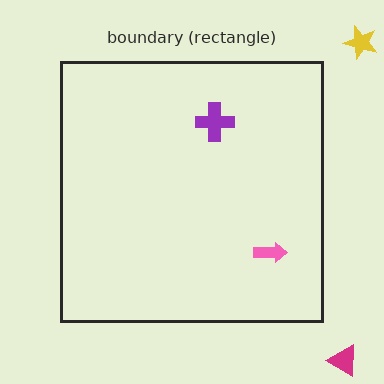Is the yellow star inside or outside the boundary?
Outside.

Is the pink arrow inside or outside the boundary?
Inside.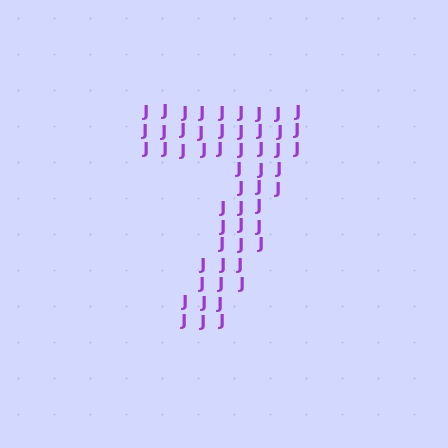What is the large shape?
The large shape is the digit 7.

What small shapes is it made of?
It is made of small letter J's.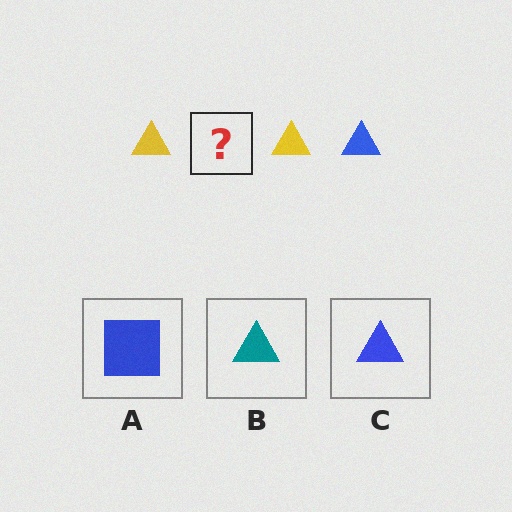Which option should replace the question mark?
Option C.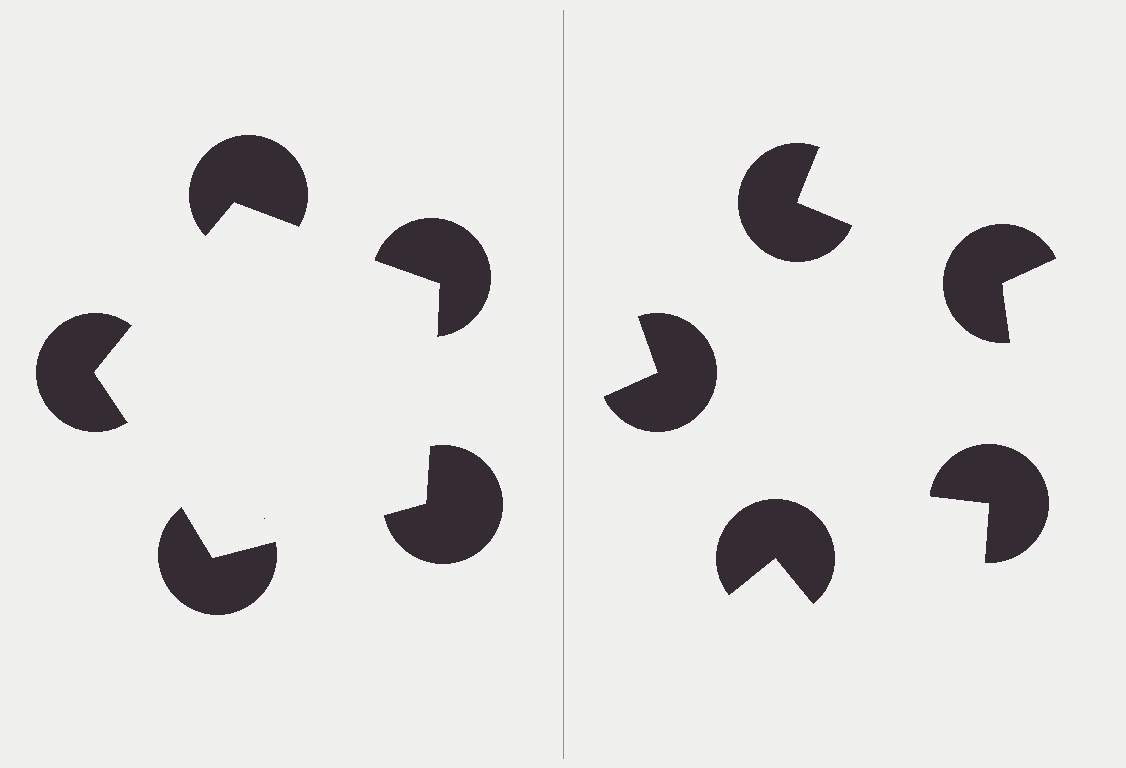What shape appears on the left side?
An illusory pentagon.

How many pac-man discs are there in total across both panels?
10 — 5 on each side.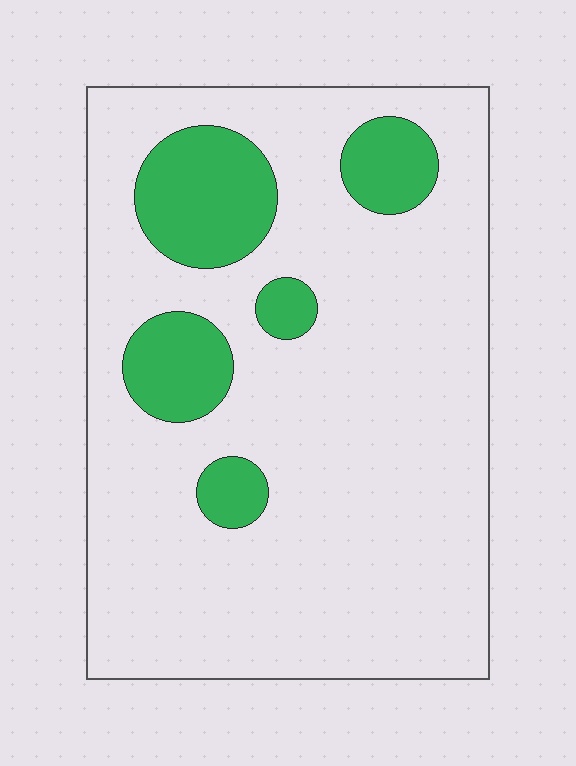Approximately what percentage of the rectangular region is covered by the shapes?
Approximately 15%.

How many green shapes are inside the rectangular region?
5.